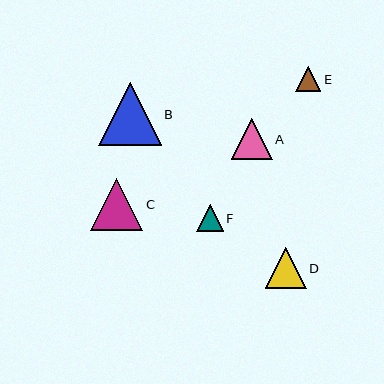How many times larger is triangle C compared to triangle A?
Triangle C is approximately 1.3 times the size of triangle A.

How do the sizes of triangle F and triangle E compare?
Triangle F and triangle E are approximately the same size.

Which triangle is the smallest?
Triangle E is the smallest with a size of approximately 25 pixels.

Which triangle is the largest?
Triangle B is the largest with a size of approximately 62 pixels.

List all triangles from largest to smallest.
From largest to smallest: B, C, A, D, F, E.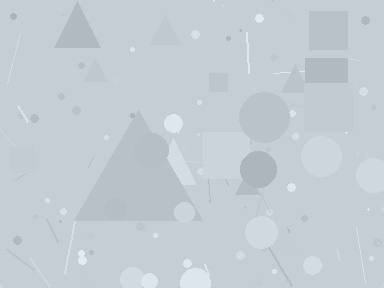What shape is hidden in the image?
A triangle is hidden in the image.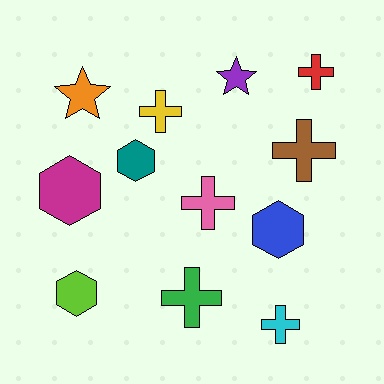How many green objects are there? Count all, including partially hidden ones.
There is 1 green object.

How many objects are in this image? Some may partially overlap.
There are 12 objects.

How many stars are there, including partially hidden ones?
There are 2 stars.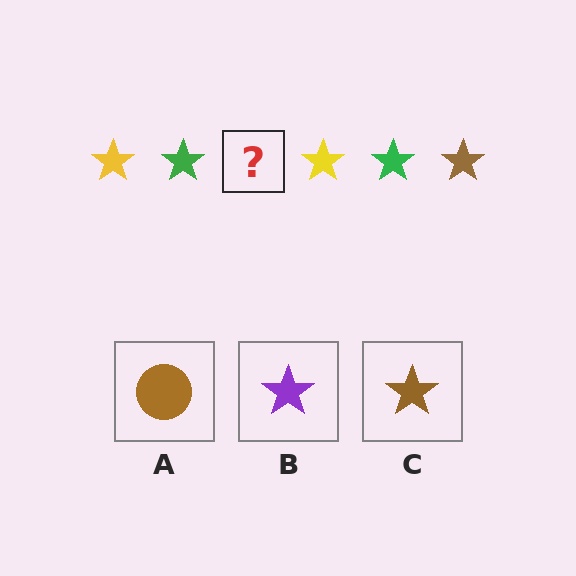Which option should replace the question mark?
Option C.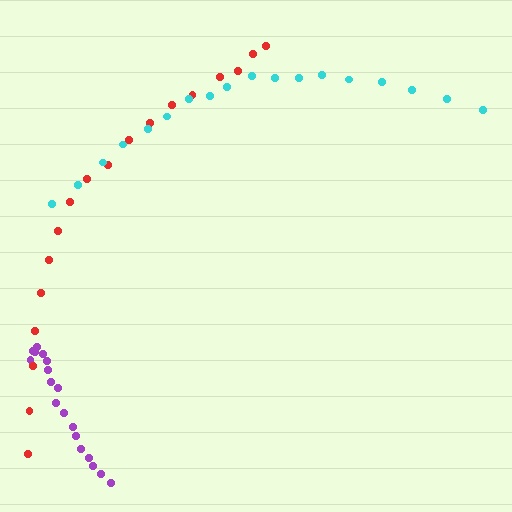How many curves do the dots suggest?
There are 3 distinct paths.